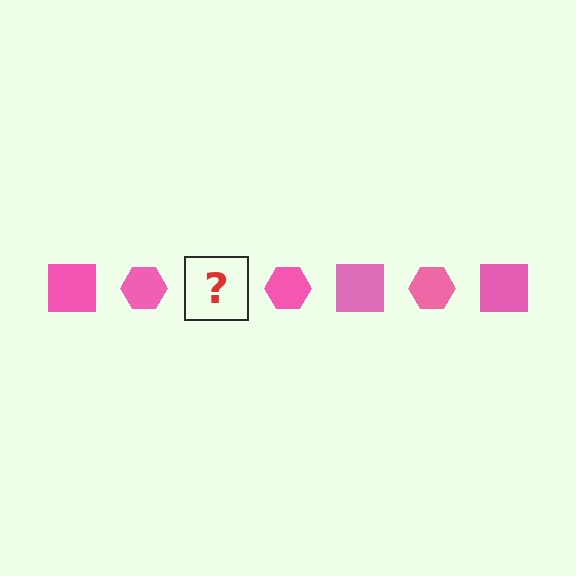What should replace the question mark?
The question mark should be replaced with a pink square.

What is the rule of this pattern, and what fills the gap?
The rule is that the pattern cycles through square, hexagon shapes in pink. The gap should be filled with a pink square.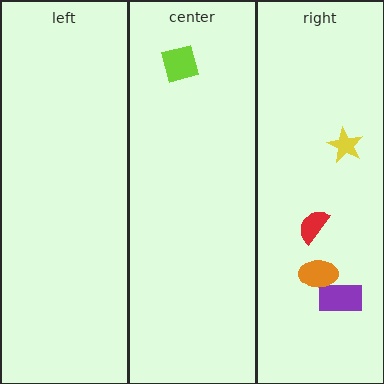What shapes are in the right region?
The yellow star, the purple rectangle, the red semicircle, the orange ellipse.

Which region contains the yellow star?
The right region.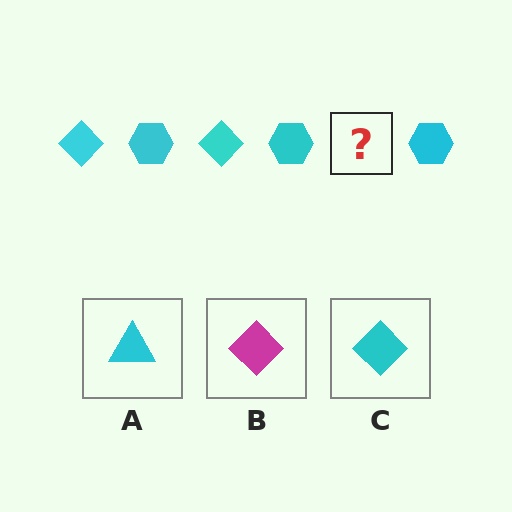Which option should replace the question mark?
Option C.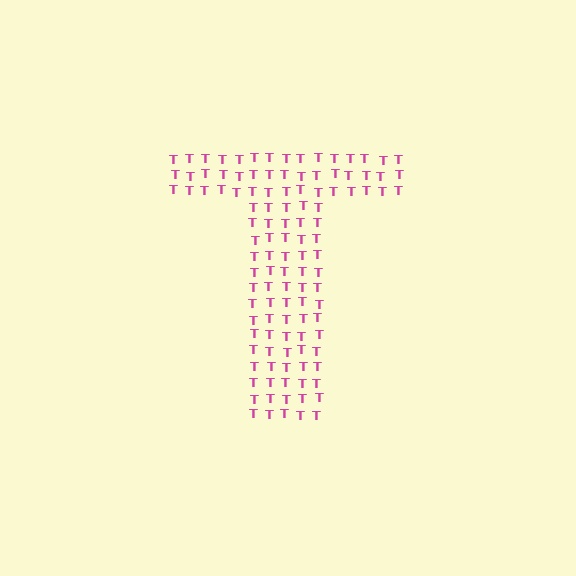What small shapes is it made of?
It is made of small letter T's.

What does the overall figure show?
The overall figure shows the letter T.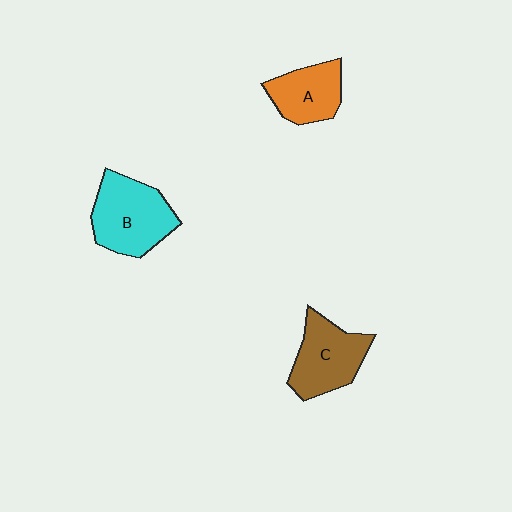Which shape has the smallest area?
Shape A (orange).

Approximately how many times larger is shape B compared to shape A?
Approximately 1.4 times.